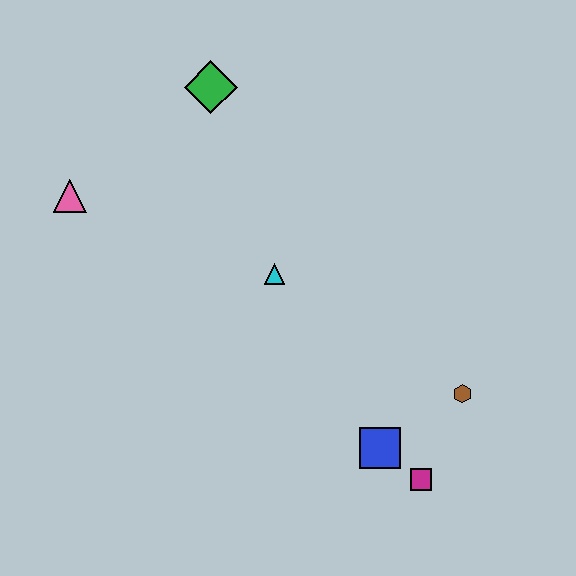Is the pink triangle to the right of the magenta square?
No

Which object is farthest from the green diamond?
The magenta square is farthest from the green diamond.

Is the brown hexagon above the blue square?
Yes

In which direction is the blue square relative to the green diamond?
The blue square is below the green diamond.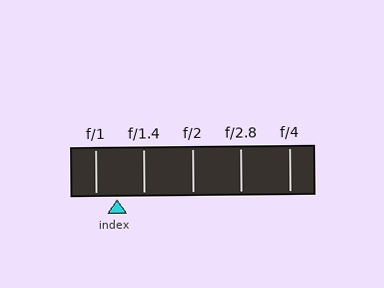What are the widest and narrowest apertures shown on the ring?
The widest aperture shown is f/1 and the narrowest is f/4.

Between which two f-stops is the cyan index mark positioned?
The index mark is between f/1 and f/1.4.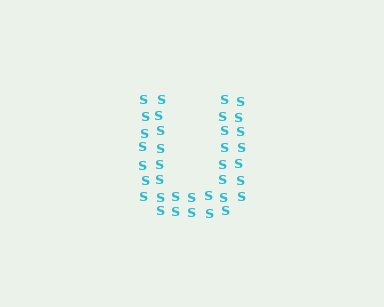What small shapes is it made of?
It is made of small letter S's.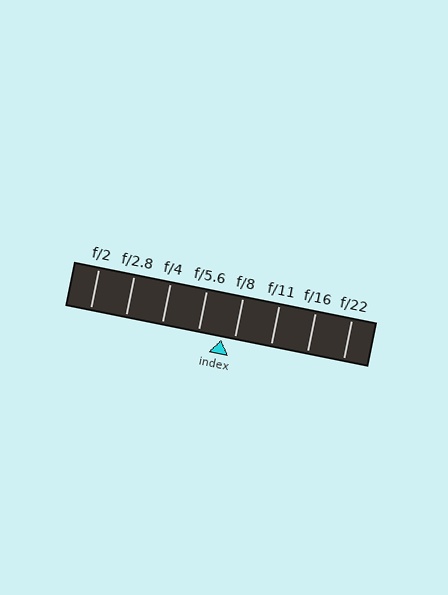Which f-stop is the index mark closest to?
The index mark is closest to f/8.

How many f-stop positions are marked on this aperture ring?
There are 8 f-stop positions marked.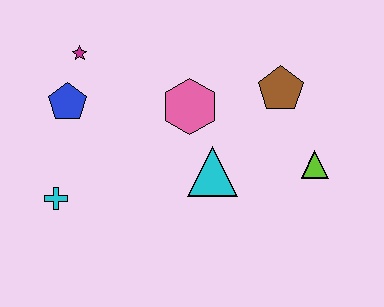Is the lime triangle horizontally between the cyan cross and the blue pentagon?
No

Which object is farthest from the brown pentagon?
The cyan cross is farthest from the brown pentagon.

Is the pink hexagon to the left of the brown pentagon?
Yes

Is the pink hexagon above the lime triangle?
Yes